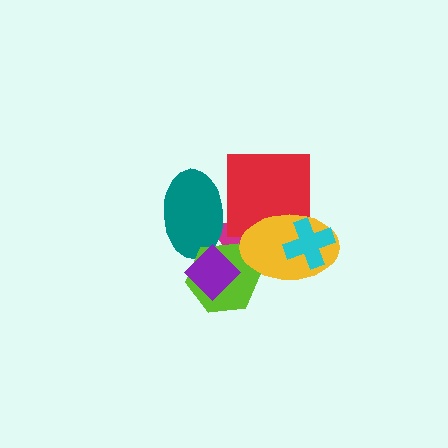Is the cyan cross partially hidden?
No, no other shape covers it.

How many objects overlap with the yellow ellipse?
4 objects overlap with the yellow ellipse.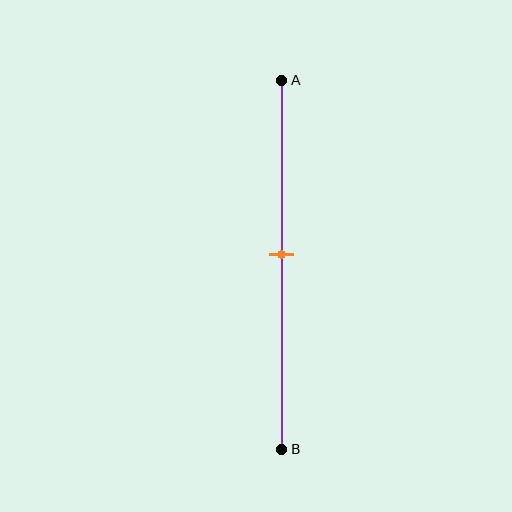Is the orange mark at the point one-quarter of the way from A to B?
No, the mark is at about 45% from A, not at the 25% one-quarter point.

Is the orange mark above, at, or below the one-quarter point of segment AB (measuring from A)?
The orange mark is below the one-quarter point of segment AB.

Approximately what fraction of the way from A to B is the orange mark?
The orange mark is approximately 45% of the way from A to B.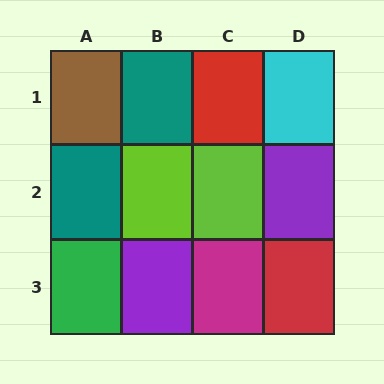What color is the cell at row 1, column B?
Teal.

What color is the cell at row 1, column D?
Cyan.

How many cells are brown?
1 cell is brown.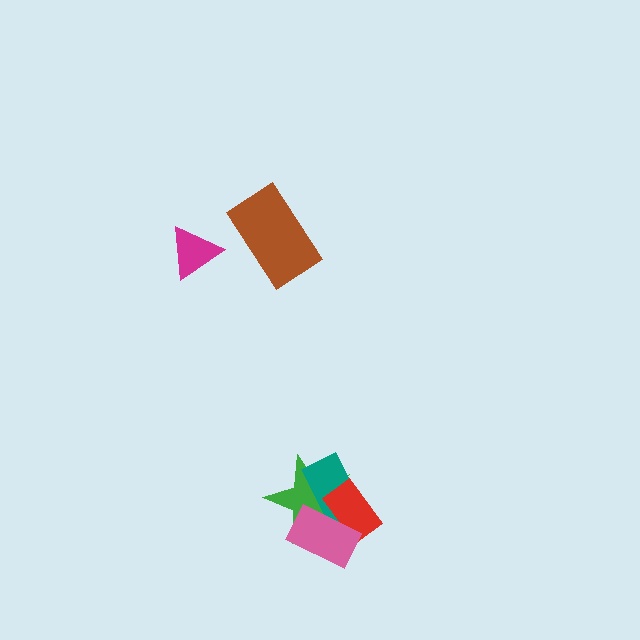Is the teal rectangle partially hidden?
Yes, it is partially covered by another shape.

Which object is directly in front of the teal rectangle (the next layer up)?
The red rectangle is directly in front of the teal rectangle.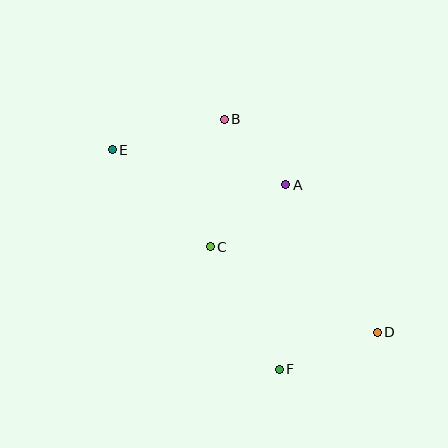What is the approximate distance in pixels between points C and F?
The distance between C and F is approximately 141 pixels.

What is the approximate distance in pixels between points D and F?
The distance between D and F is approximately 105 pixels.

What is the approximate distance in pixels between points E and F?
The distance between E and F is approximately 276 pixels.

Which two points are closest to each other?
Points A and B are closest to each other.